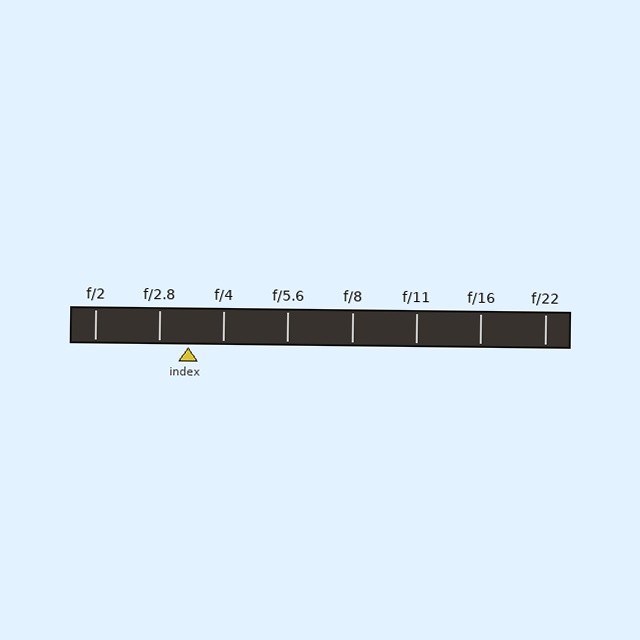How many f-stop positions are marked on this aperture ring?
There are 8 f-stop positions marked.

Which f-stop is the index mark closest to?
The index mark is closest to f/2.8.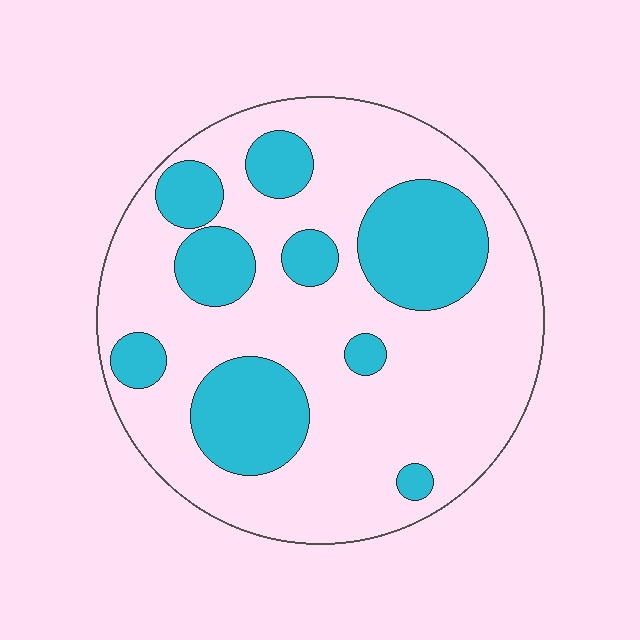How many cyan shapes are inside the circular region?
9.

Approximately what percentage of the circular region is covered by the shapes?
Approximately 30%.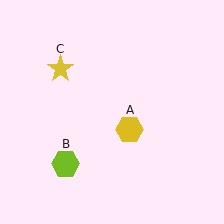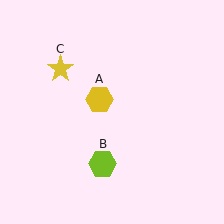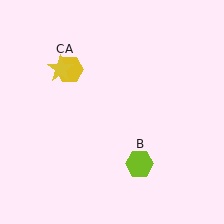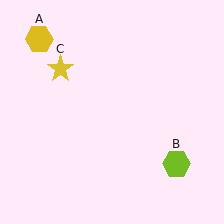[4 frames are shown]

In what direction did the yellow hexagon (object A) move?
The yellow hexagon (object A) moved up and to the left.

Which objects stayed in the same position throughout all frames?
Yellow star (object C) remained stationary.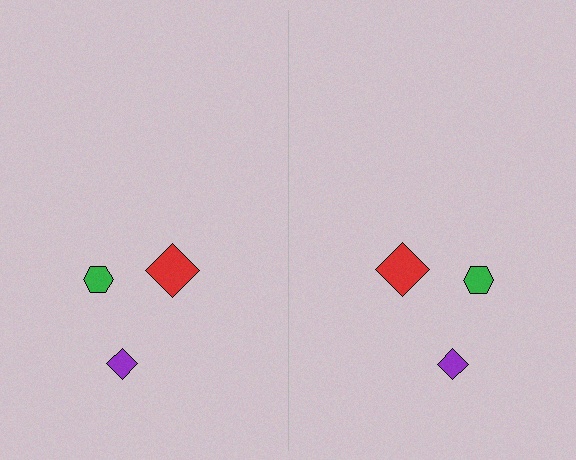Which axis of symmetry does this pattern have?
The pattern has a vertical axis of symmetry running through the center of the image.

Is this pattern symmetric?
Yes, this pattern has bilateral (reflection) symmetry.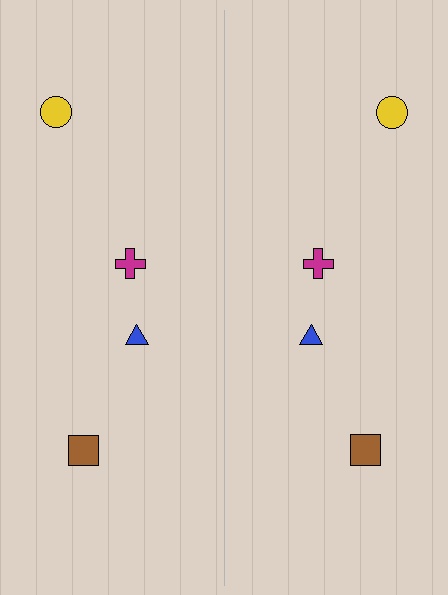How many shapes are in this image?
There are 8 shapes in this image.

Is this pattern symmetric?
Yes, this pattern has bilateral (reflection) symmetry.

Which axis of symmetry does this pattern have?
The pattern has a vertical axis of symmetry running through the center of the image.